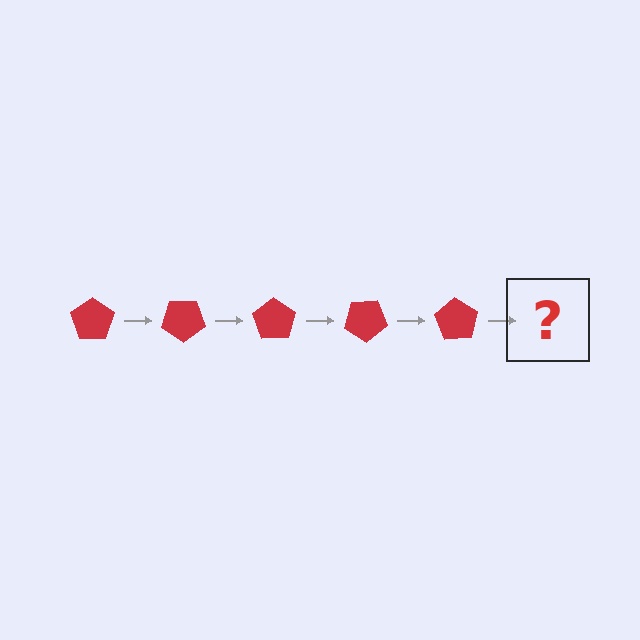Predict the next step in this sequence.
The next step is a red pentagon rotated 175 degrees.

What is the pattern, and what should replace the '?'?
The pattern is that the pentagon rotates 35 degrees each step. The '?' should be a red pentagon rotated 175 degrees.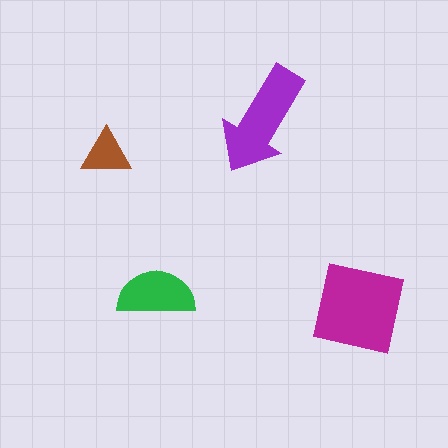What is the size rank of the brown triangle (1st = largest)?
4th.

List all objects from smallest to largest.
The brown triangle, the green semicircle, the purple arrow, the magenta square.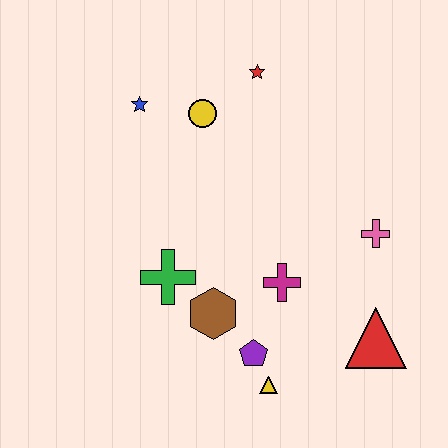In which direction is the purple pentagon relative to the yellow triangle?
The purple pentagon is above the yellow triangle.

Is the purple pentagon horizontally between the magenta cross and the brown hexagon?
Yes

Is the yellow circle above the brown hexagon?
Yes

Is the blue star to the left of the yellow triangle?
Yes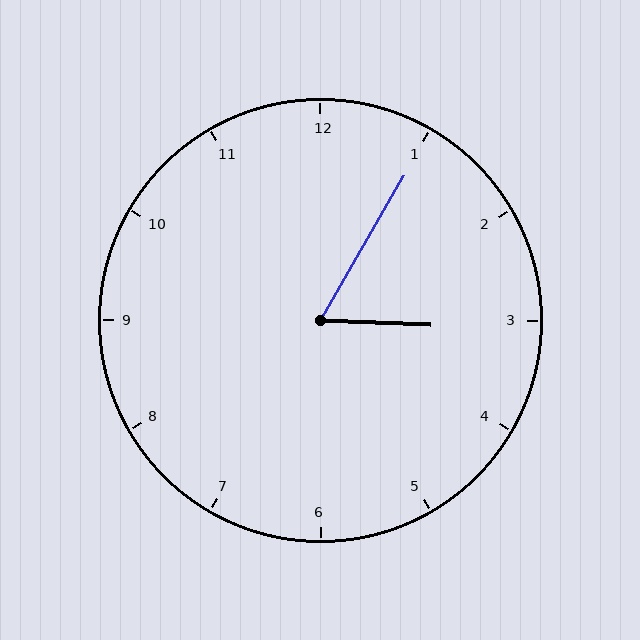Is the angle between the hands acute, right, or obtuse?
It is acute.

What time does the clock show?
3:05.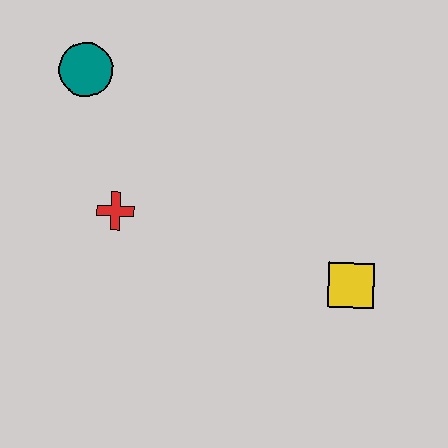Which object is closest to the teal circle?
The red cross is closest to the teal circle.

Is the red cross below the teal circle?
Yes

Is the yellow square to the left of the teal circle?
No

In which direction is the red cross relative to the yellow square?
The red cross is to the left of the yellow square.